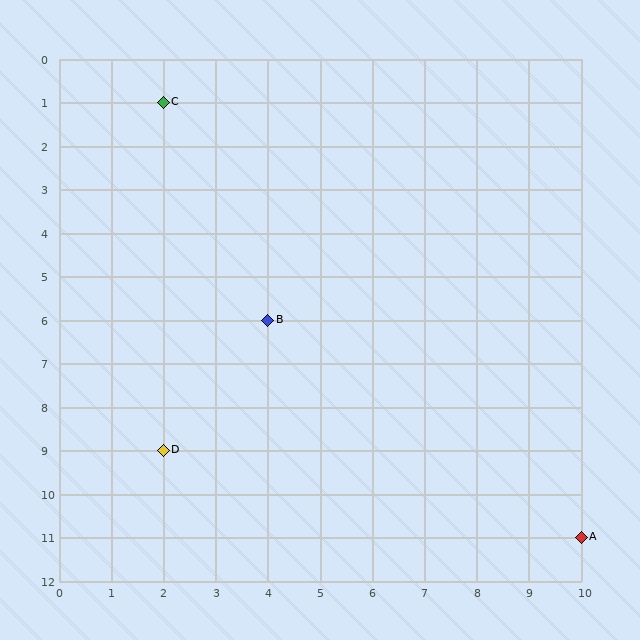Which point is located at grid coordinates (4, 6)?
Point B is at (4, 6).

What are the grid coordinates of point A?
Point A is at grid coordinates (10, 11).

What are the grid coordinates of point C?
Point C is at grid coordinates (2, 1).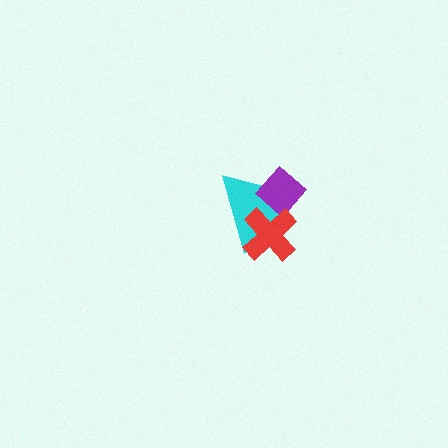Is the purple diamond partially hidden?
Yes, it is partially covered by another shape.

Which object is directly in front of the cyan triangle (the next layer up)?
The purple diamond is directly in front of the cyan triangle.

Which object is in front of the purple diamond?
The red cross is in front of the purple diamond.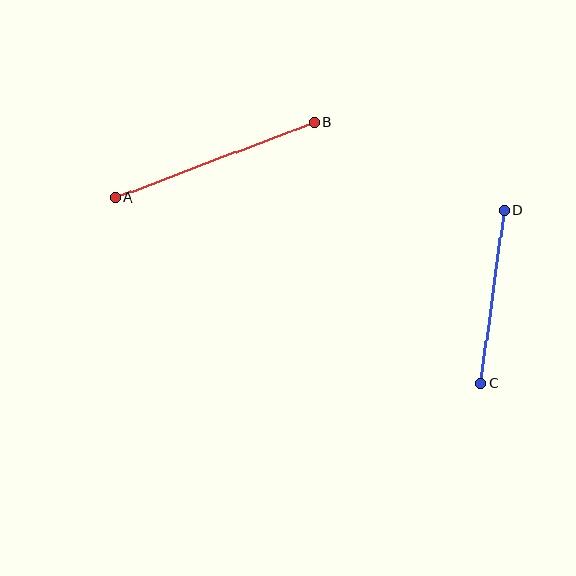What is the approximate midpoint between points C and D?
The midpoint is at approximately (492, 297) pixels.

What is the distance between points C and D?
The distance is approximately 175 pixels.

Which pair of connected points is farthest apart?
Points A and B are farthest apart.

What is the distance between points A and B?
The distance is approximately 213 pixels.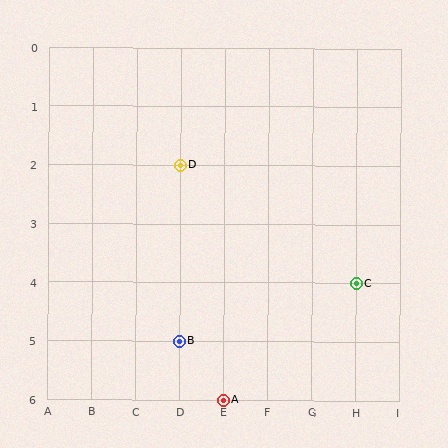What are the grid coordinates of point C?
Point C is at grid coordinates (H, 4).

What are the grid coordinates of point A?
Point A is at grid coordinates (E, 6).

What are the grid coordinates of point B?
Point B is at grid coordinates (D, 5).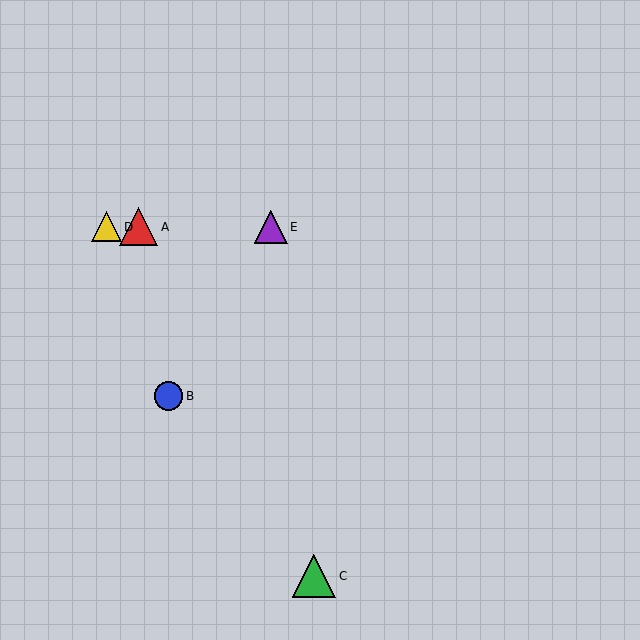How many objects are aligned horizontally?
3 objects (A, D, E) are aligned horizontally.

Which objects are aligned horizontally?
Objects A, D, E are aligned horizontally.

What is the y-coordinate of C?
Object C is at y≈576.